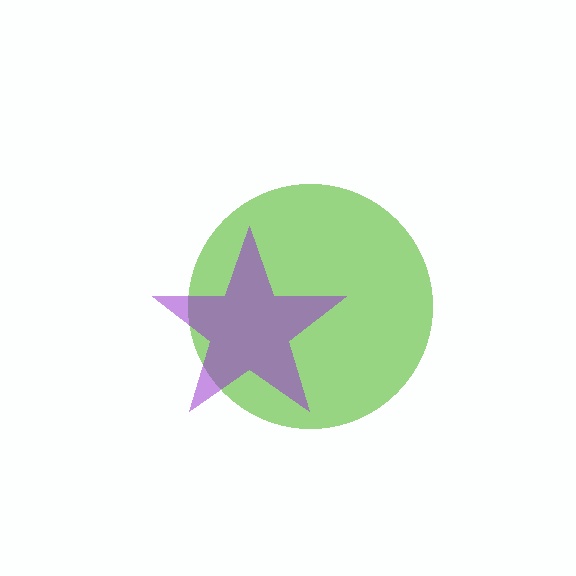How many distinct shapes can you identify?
There are 2 distinct shapes: a lime circle, a purple star.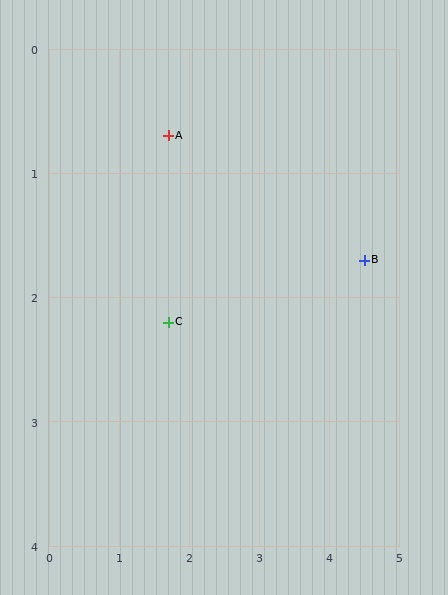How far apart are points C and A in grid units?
Points C and A are about 1.5 grid units apart.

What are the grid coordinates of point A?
Point A is at approximately (1.7, 0.7).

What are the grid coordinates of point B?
Point B is at approximately (4.5, 1.7).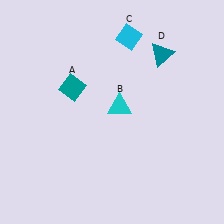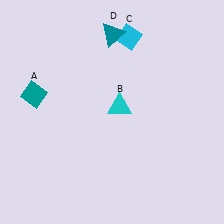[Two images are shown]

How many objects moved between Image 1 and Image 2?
2 objects moved between the two images.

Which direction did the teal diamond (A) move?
The teal diamond (A) moved left.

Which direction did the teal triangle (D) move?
The teal triangle (D) moved left.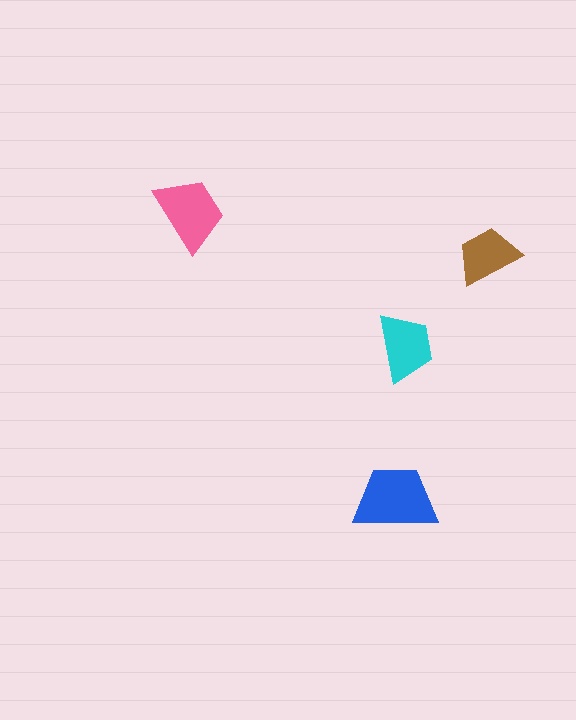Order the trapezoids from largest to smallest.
the blue one, the pink one, the cyan one, the brown one.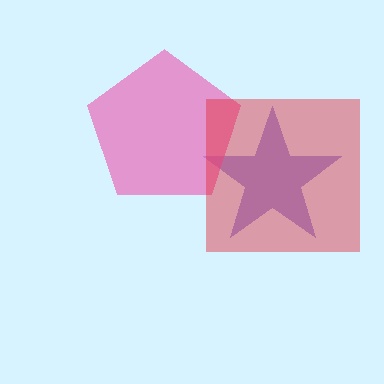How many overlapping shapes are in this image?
There are 3 overlapping shapes in the image.